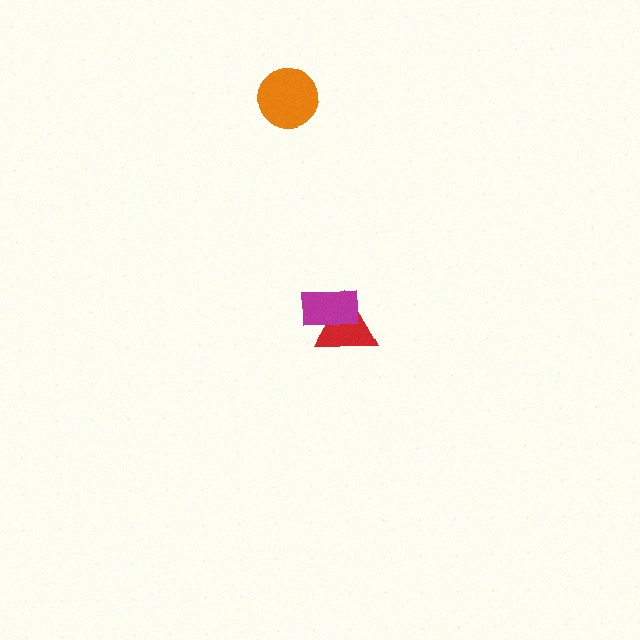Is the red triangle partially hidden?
Yes, it is partially covered by another shape.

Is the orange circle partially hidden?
No, no other shape covers it.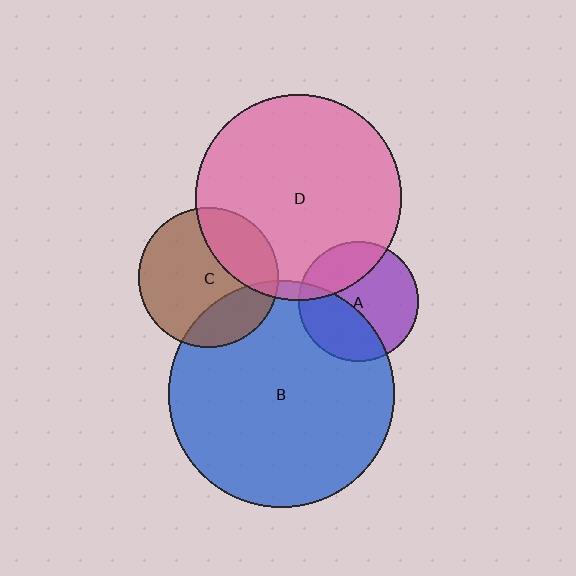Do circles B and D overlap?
Yes.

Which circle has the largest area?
Circle B (blue).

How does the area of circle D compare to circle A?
Approximately 3.0 times.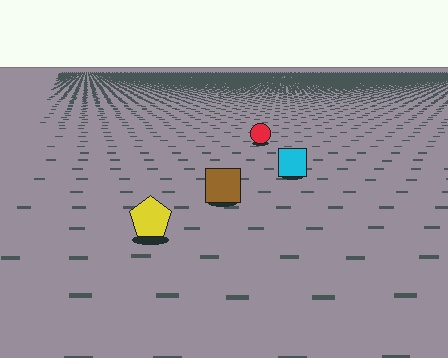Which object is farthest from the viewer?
The red circle is farthest from the viewer. It appears smaller and the ground texture around it is denser.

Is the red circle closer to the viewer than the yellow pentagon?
No. The yellow pentagon is closer — you can tell from the texture gradient: the ground texture is coarser near it.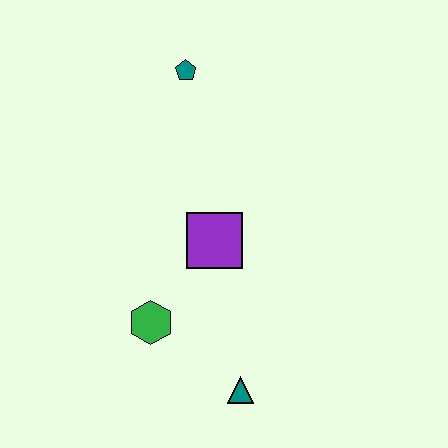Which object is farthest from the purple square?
The teal pentagon is farthest from the purple square.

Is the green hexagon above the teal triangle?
Yes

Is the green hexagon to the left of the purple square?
Yes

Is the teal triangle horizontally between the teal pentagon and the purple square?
No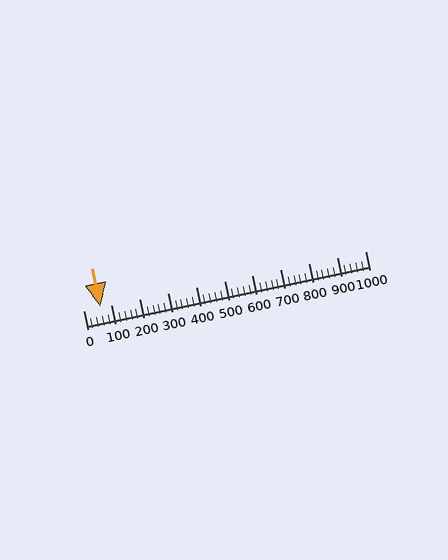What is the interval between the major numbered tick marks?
The major tick marks are spaced 100 units apart.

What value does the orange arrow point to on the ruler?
The orange arrow points to approximately 60.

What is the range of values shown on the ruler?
The ruler shows values from 0 to 1000.